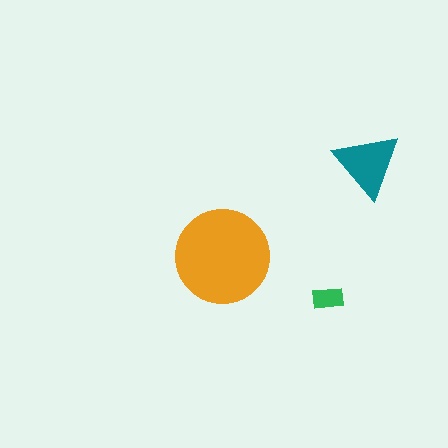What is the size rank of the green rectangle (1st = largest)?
3rd.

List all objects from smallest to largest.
The green rectangle, the teal triangle, the orange circle.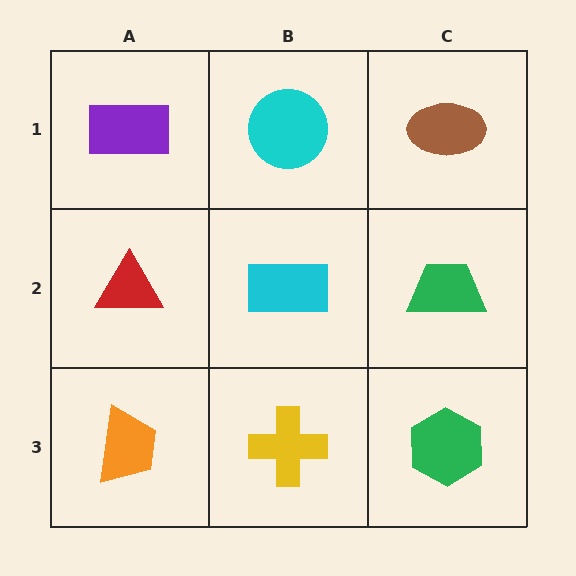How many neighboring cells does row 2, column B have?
4.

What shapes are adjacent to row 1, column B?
A cyan rectangle (row 2, column B), a purple rectangle (row 1, column A), a brown ellipse (row 1, column C).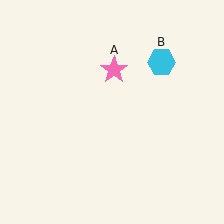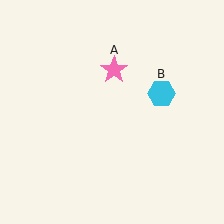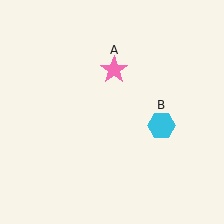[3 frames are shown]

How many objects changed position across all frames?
1 object changed position: cyan hexagon (object B).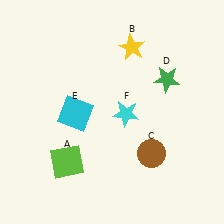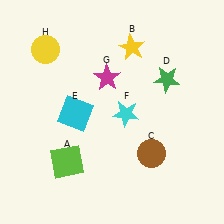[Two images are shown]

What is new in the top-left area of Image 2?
A yellow circle (H) was added in the top-left area of Image 2.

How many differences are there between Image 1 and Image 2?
There are 2 differences between the two images.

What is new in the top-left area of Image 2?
A magenta star (G) was added in the top-left area of Image 2.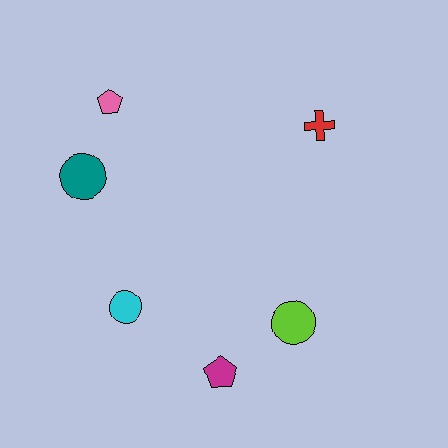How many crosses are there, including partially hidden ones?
There is 1 cross.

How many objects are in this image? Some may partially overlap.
There are 6 objects.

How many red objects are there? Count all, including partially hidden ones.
There is 1 red object.